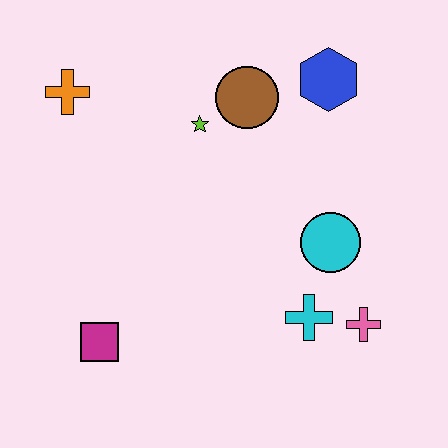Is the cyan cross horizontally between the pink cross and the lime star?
Yes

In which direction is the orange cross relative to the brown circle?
The orange cross is to the left of the brown circle.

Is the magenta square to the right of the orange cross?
Yes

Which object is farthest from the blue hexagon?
The magenta square is farthest from the blue hexagon.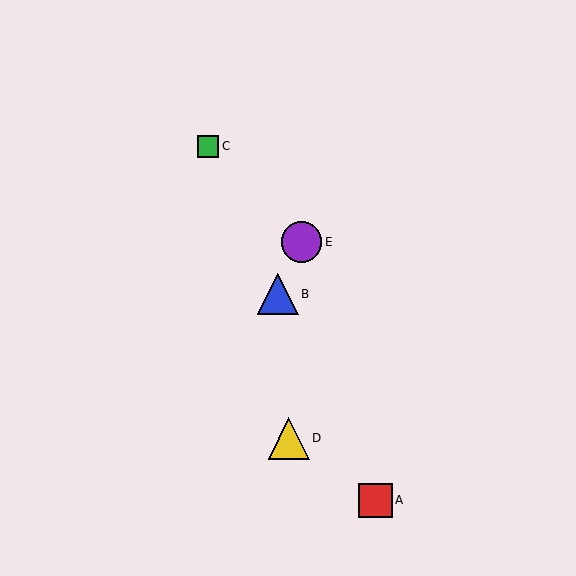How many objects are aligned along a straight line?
3 objects (A, B, C) are aligned along a straight line.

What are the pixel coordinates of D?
Object D is at (289, 438).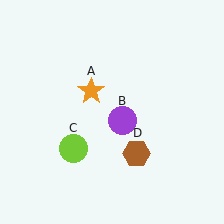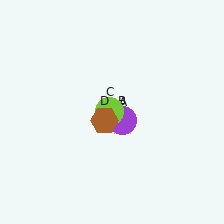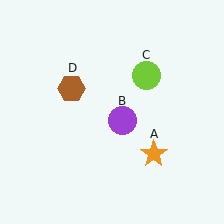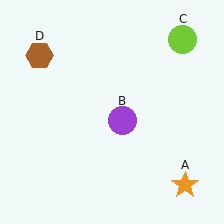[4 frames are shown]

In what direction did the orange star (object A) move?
The orange star (object A) moved down and to the right.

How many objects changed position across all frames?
3 objects changed position: orange star (object A), lime circle (object C), brown hexagon (object D).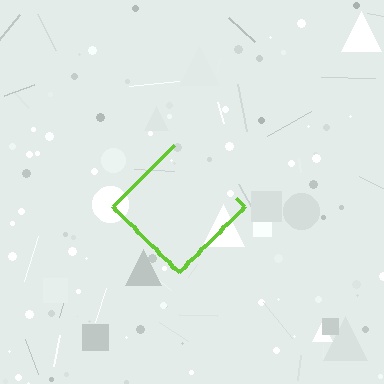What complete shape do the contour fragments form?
The contour fragments form a diamond.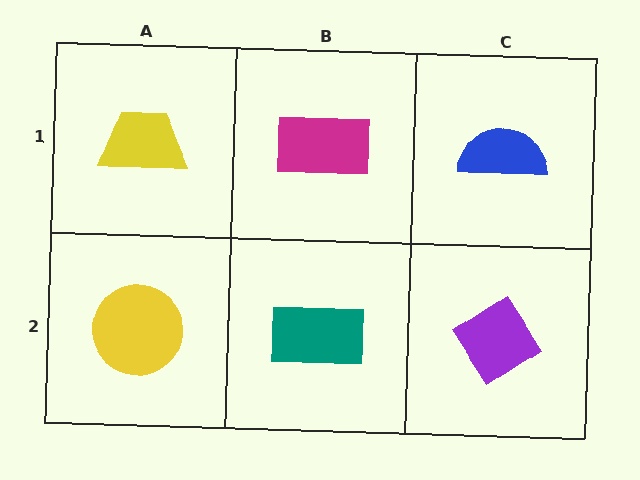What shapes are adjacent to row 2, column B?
A magenta rectangle (row 1, column B), a yellow circle (row 2, column A), a purple diamond (row 2, column C).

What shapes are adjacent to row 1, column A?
A yellow circle (row 2, column A), a magenta rectangle (row 1, column B).